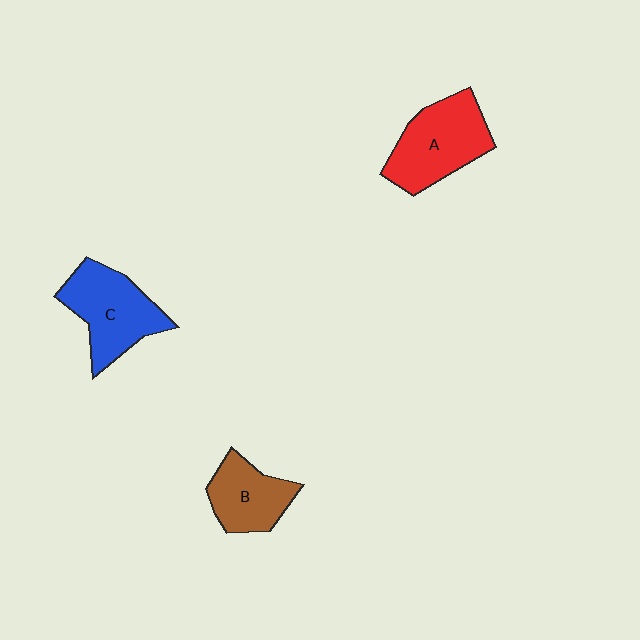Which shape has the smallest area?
Shape B (brown).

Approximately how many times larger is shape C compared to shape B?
Approximately 1.4 times.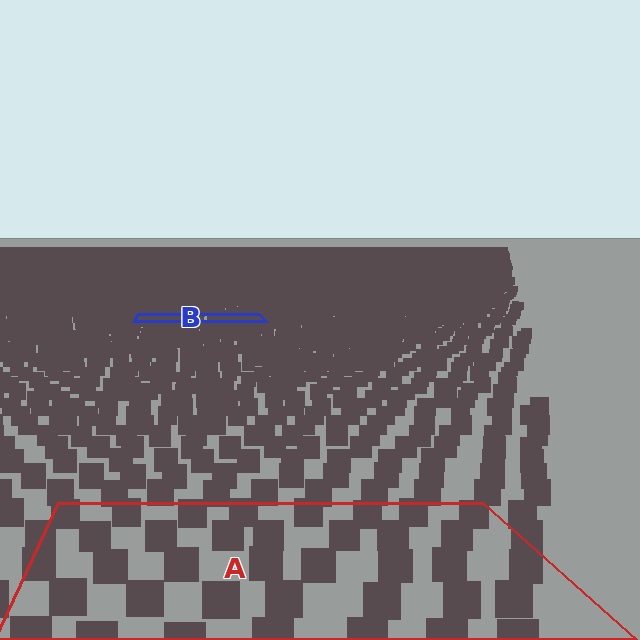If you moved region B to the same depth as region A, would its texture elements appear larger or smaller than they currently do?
They would appear larger. At a closer depth, the same texture elements are projected at a bigger on-screen size.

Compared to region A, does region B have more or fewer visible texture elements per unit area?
Region B has more texture elements per unit area — they are packed more densely because it is farther away.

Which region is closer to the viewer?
Region A is closer. The texture elements there are larger and more spread out.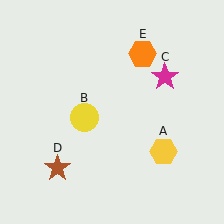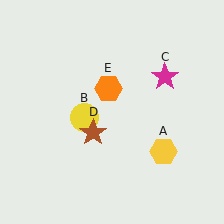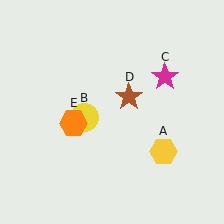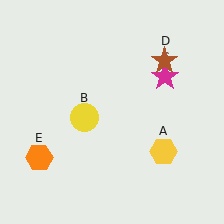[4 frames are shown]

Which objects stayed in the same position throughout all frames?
Yellow hexagon (object A) and yellow circle (object B) and magenta star (object C) remained stationary.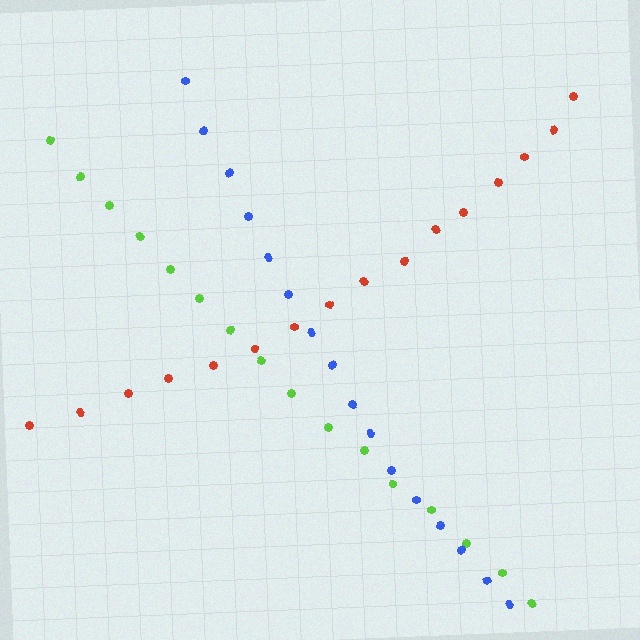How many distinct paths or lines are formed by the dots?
There are 3 distinct paths.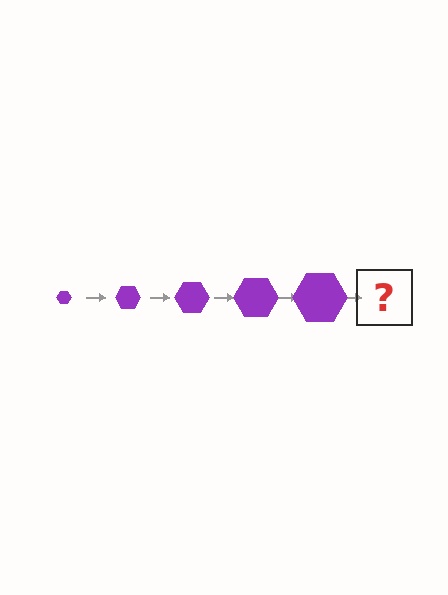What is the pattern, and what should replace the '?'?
The pattern is that the hexagon gets progressively larger each step. The '?' should be a purple hexagon, larger than the previous one.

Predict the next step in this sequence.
The next step is a purple hexagon, larger than the previous one.